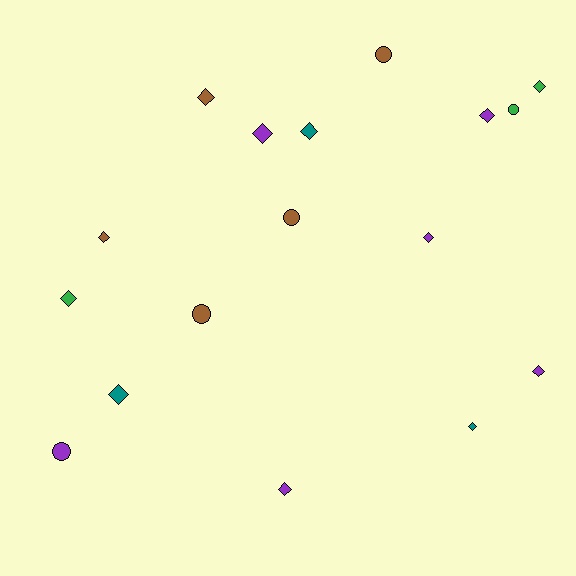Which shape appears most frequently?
Diamond, with 12 objects.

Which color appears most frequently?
Purple, with 6 objects.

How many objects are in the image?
There are 17 objects.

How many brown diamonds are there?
There are 2 brown diamonds.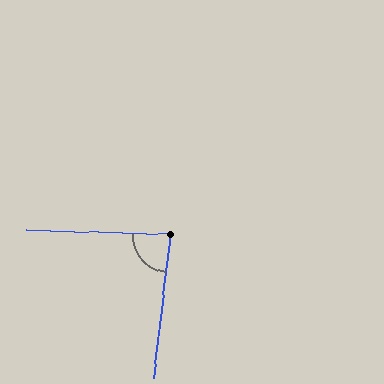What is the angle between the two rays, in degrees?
Approximately 85 degrees.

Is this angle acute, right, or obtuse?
It is approximately a right angle.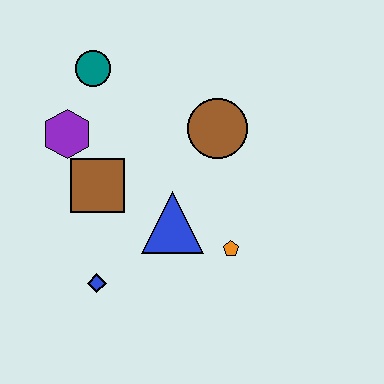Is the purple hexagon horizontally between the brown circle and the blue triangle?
No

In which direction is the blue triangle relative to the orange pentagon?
The blue triangle is to the left of the orange pentagon.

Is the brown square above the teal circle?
No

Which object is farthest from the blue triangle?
The teal circle is farthest from the blue triangle.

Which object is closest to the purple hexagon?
The brown square is closest to the purple hexagon.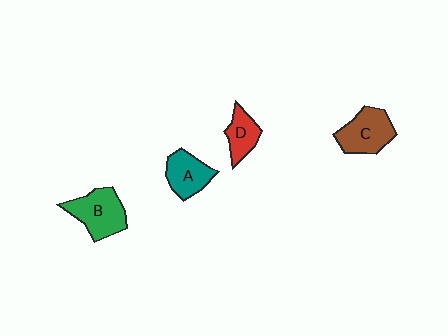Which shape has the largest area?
Shape B (green).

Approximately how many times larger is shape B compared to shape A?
Approximately 1.3 times.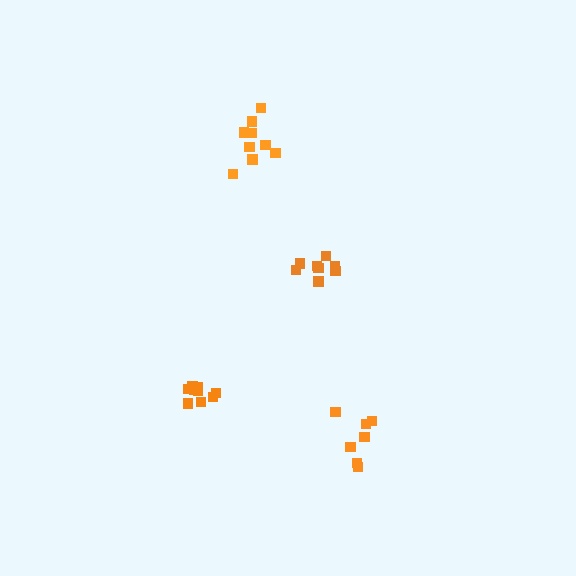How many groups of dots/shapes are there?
There are 4 groups.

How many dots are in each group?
Group 1: 8 dots, Group 2: 9 dots, Group 3: 9 dots, Group 4: 7 dots (33 total).